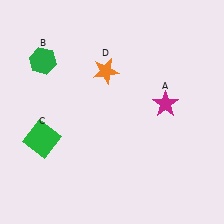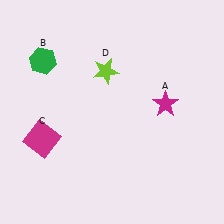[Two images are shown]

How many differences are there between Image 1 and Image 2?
There are 2 differences between the two images.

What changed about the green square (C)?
In Image 1, C is green. In Image 2, it changed to magenta.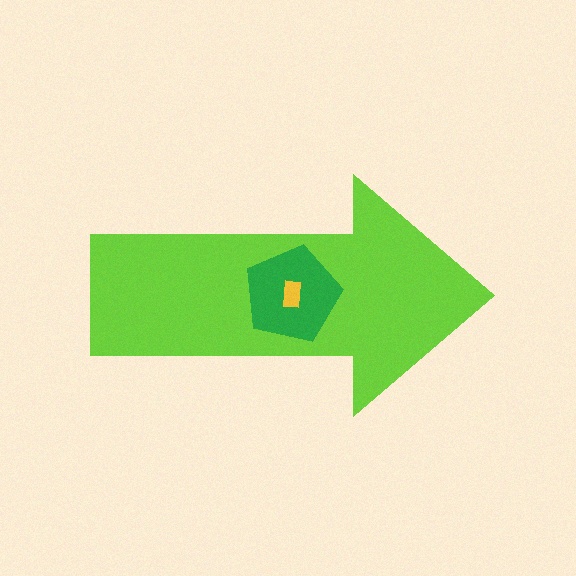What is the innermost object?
The yellow rectangle.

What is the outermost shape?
The lime arrow.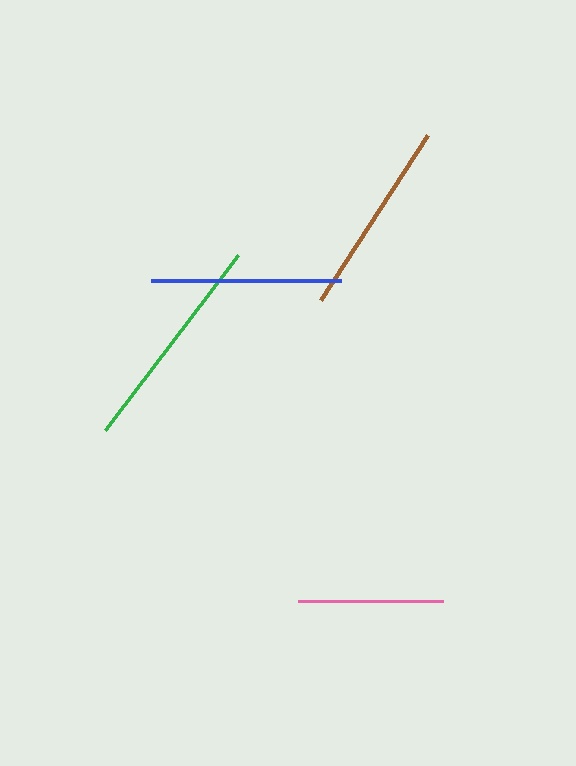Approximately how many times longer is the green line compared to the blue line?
The green line is approximately 1.2 times the length of the blue line.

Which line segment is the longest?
The green line is the longest at approximately 220 pixels.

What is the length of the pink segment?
The pink segment is approximately 146 pixels long.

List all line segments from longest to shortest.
From longest to shortest: green, brown, blue, pink.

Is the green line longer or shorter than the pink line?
The green line is longer than the pink line.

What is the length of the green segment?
The green segment is approximately 220 pixels long.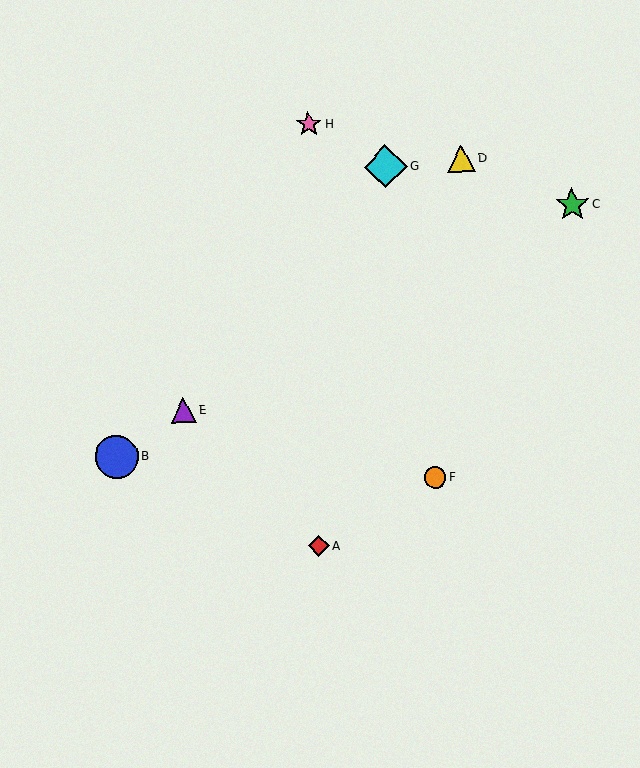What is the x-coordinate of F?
Object F is at x≈435.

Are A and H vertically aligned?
Yes, both are at x≈319.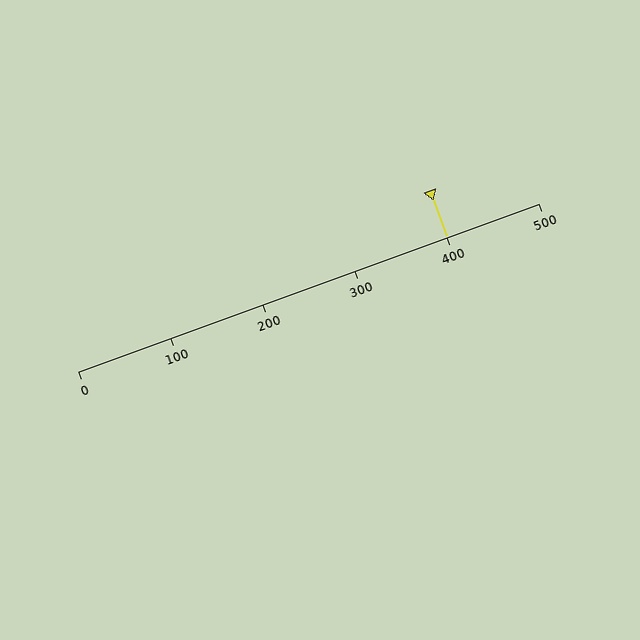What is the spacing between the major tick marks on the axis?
The major ticks are spaced 100 apart.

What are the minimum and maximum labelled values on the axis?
The axis runs from 0 to 500.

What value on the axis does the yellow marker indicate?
The marker indicates approximately 400.